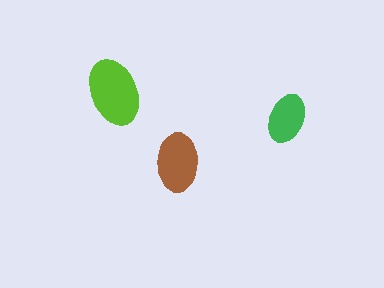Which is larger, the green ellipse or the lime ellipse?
The lime one.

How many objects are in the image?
There are 3 objects in the image.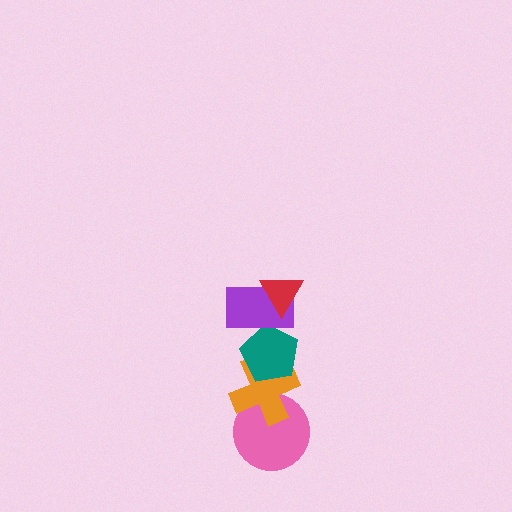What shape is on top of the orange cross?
The teal pentagon is on top of the orange cross.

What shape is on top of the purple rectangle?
The red triangle is on top of the purple rectangle.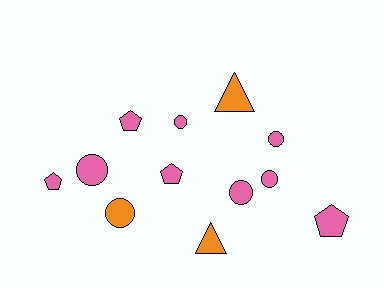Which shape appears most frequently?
Circle, with 6 objects.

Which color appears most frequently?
Pink, with 9 objects.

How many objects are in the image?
There are 12 objects.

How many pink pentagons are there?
There are 4 pink pentagons.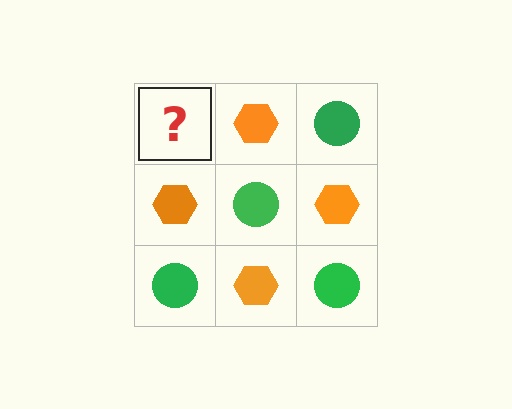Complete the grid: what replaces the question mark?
The question mark should be replaced with a green circle.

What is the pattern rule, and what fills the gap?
The rule is that it alternates green circle and orange hexagon in a checkerboard pattern. The gap should be filled with a green circle.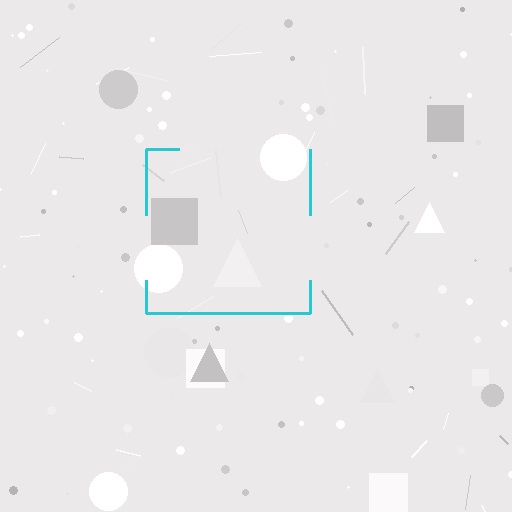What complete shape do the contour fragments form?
The contour fragments form a square.